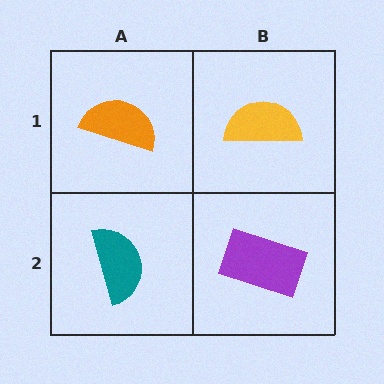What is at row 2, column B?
A purple rectangle.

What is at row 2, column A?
A teal semicircle.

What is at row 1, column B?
A yellow semicircle.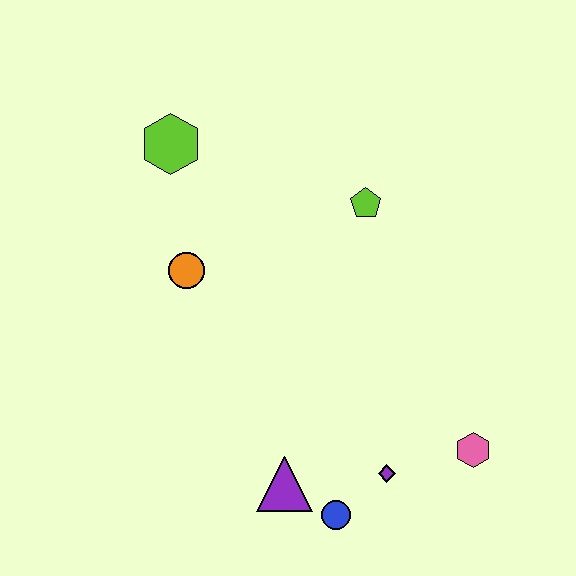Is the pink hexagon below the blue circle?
No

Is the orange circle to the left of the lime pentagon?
Yes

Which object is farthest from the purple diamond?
The lime hexagon is farthest from the purple diamond.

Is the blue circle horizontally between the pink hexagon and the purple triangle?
Yes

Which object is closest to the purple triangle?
The blue circle is closest to the purple triangle.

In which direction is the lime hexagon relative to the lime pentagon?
The lime hexagon is to the left of the lime pentagon.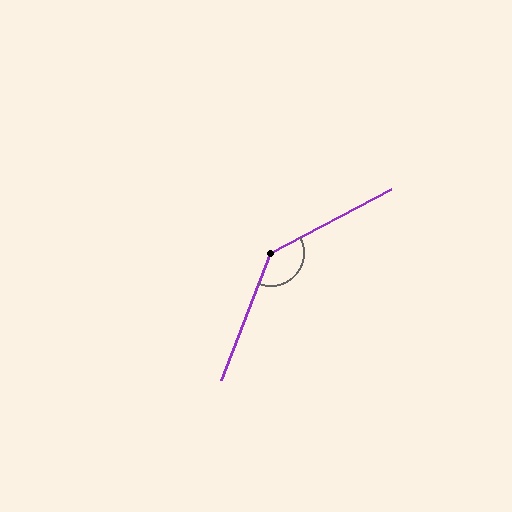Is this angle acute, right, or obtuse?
It is obtuse.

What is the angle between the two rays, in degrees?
Approximately 140 degrees.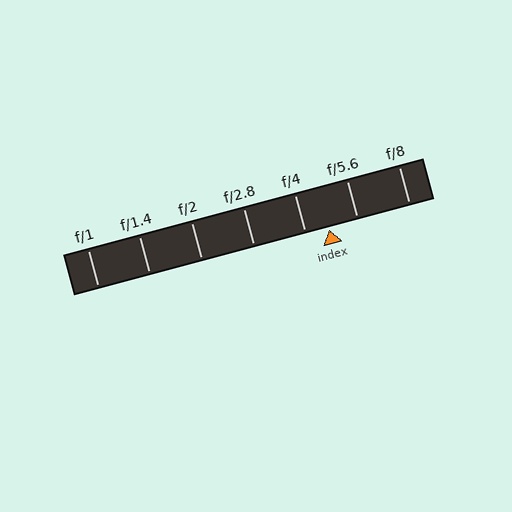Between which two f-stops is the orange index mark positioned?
The index mark is between f/4 and f/5.6.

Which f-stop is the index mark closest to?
The index mark is closest to f/4.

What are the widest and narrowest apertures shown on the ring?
The widest aperture shown is f/1 and the narrowest is f/8.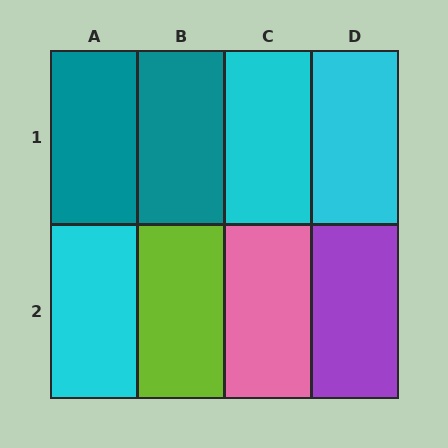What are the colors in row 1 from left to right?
Teal, teal, cyan, cyan.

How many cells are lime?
1 cell is lime.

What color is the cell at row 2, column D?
Purple.